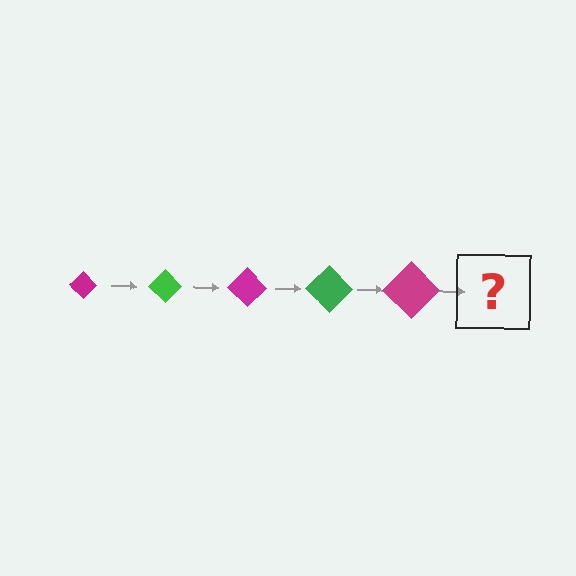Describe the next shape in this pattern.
It should be a green diamond, larger than the previous one.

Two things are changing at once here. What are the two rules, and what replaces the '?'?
The two rules are that the diamond grows larger each step and the color cycles through magenta and green. The '?' should be a green diamond, larger than the previous one.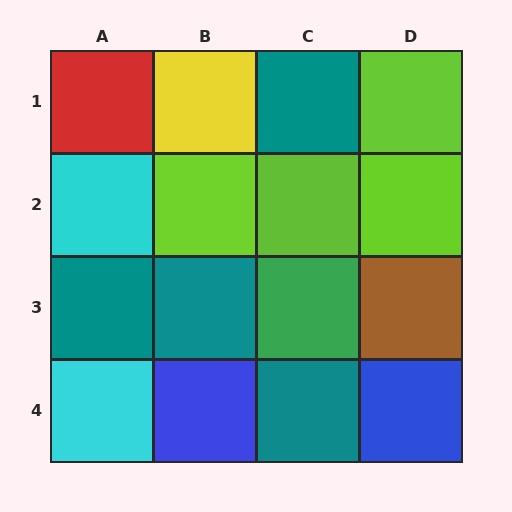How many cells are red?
1 cell is red.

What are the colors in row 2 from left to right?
Cyan, lime, lime, lime.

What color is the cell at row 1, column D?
Lime.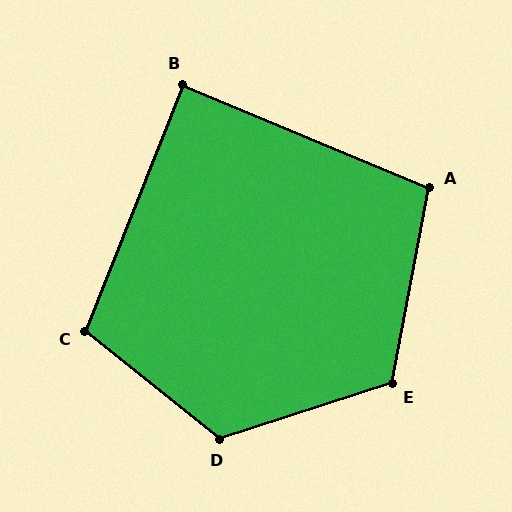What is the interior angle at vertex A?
Approximately 102 degrees (obtuse).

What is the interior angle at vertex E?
Approximately 119 degrees (obtuse).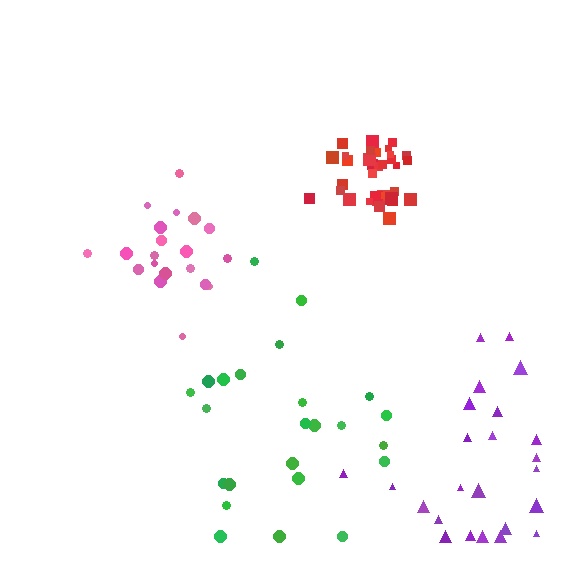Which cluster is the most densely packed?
Red.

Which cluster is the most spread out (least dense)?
Green.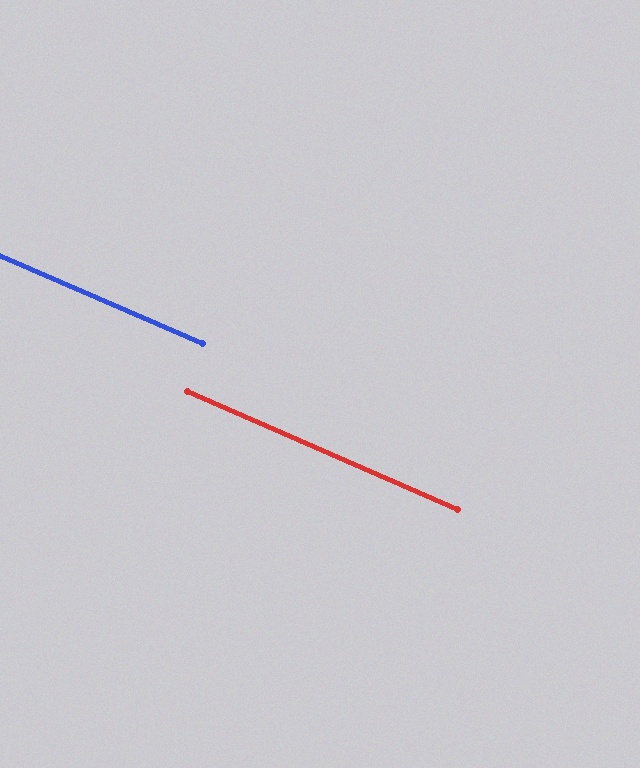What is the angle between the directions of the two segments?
Approximately 0 degrees.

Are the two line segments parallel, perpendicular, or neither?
Parallel — their directions differ by only 0.3°.